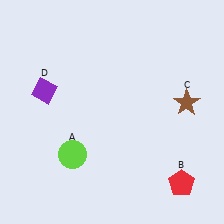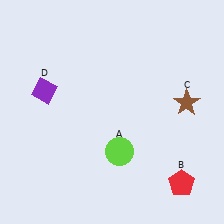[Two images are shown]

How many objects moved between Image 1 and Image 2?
1 object moved between the two images.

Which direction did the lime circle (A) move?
The lime circle (A) moved right.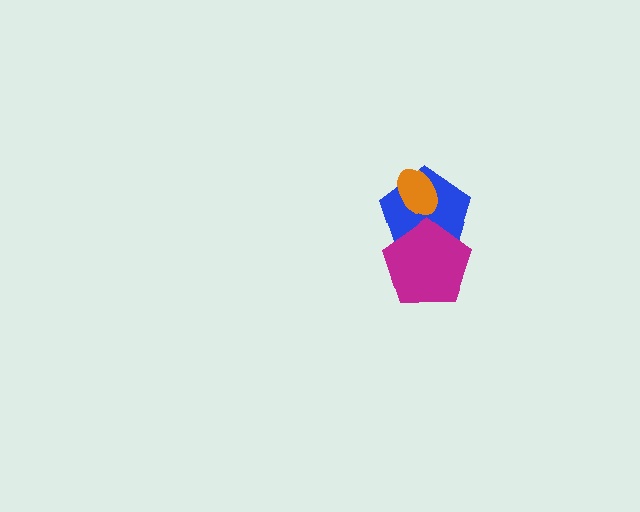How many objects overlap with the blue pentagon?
2 objects overlap with the blue pentagon.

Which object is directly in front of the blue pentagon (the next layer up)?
The magenta pentagon is directly in front of the blue pentagon.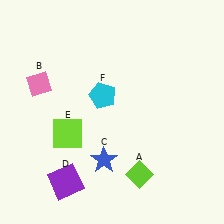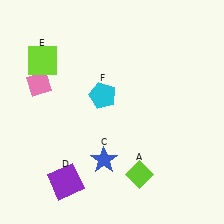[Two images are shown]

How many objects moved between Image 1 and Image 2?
1 object moved between the two images.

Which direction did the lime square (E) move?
The lime square (E) moved up.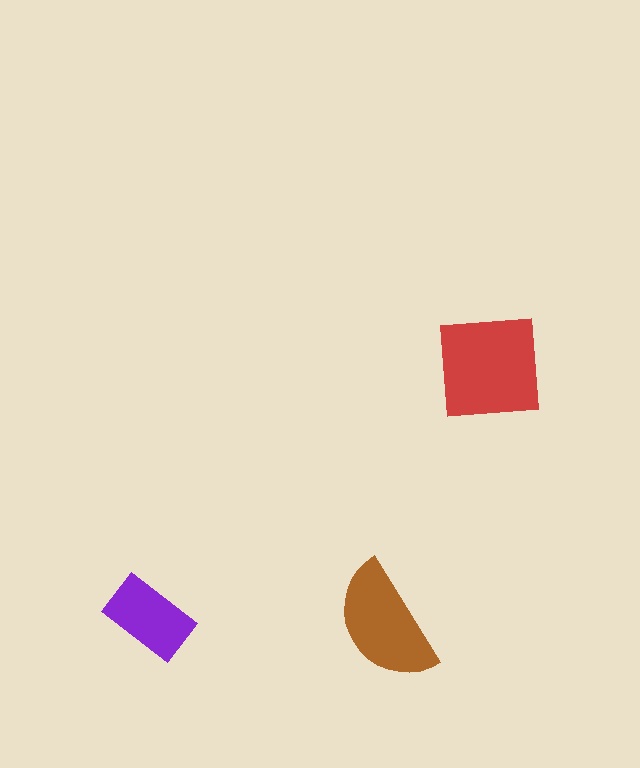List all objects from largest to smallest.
The red square, the brown semicircle, the purple rectangle.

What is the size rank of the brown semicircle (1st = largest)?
2nd.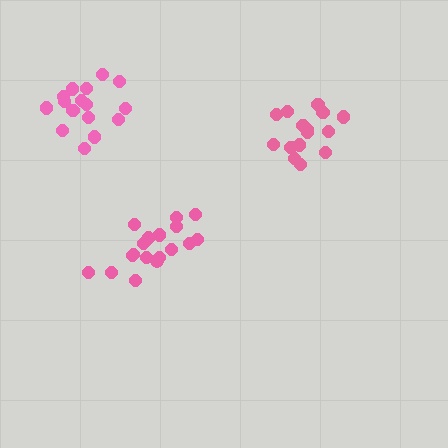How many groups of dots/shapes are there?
There are 3 groups.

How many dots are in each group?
Group 1: 18 dots, Group 2: 16 dots, Group 3: 15 dots (49 total).